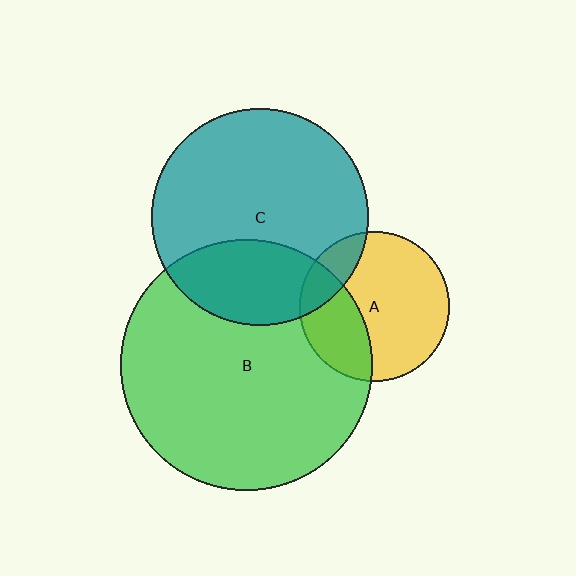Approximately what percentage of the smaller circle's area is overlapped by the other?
Approximately 30%.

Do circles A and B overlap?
Yes.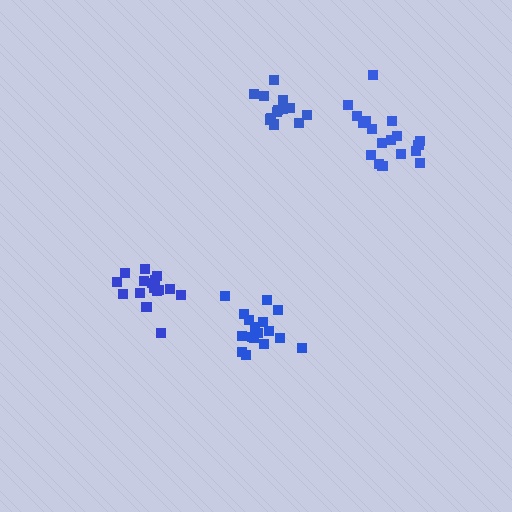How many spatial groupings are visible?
There are 4 spatial groupings.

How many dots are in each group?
Group 1: 16 dots, Group 2: 18 dots, Group 3: 17 dots, Group 4: 13 dots (64 total).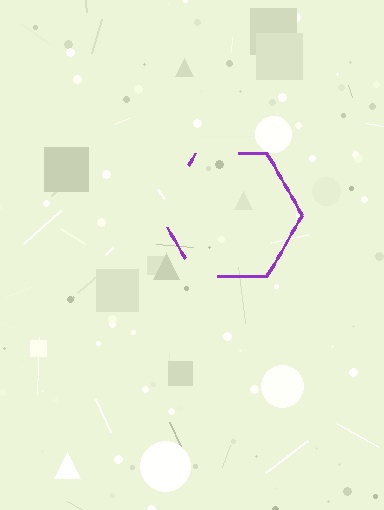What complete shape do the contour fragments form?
The contour fragments form a hexagon.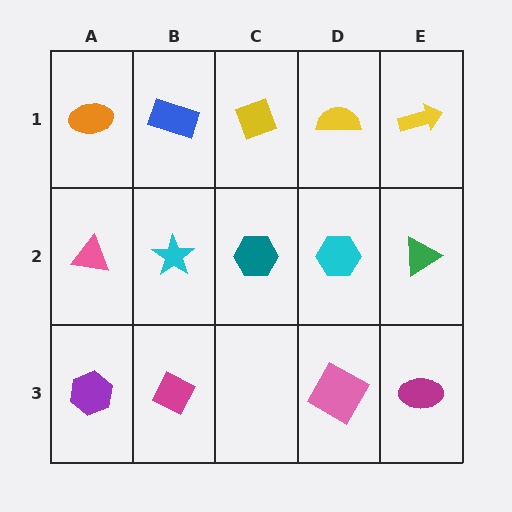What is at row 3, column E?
A magenta ellipse.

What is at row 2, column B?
A cyan star.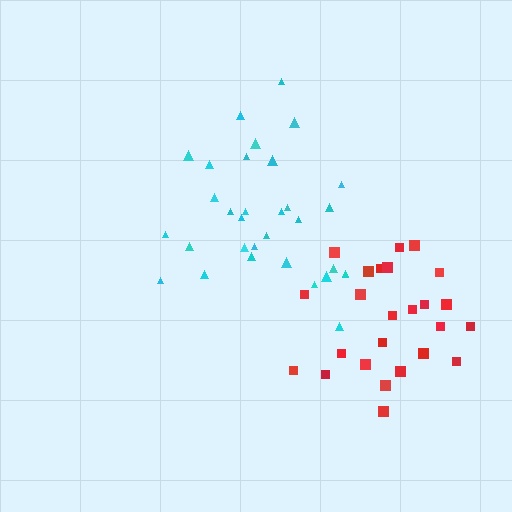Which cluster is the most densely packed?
Red.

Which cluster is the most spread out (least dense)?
Cyan.